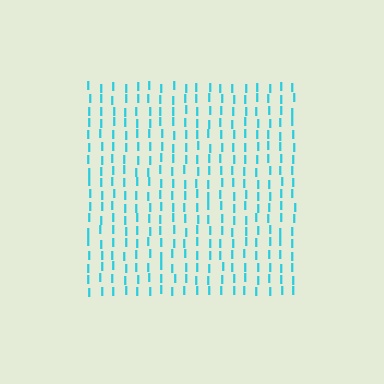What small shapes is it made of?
It is made of small letter I's.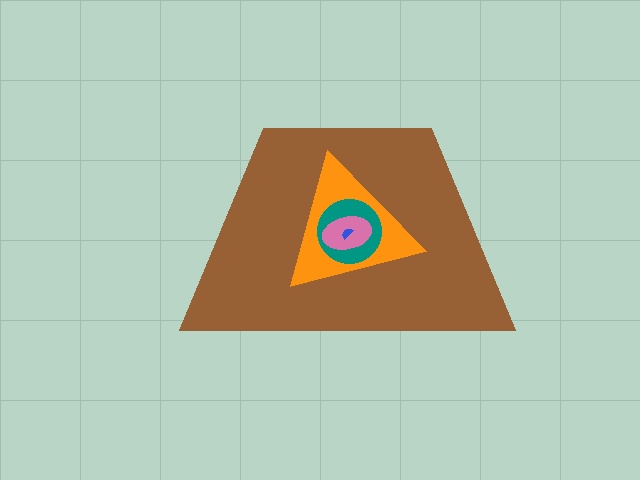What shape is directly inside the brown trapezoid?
The orange triangle.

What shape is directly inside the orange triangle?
The teal circle.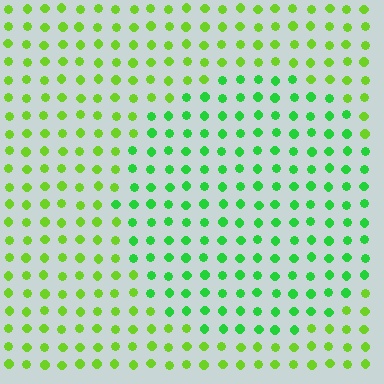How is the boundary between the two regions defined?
The boundary is defined purely by a slight shift in hue (about 33 degrees). Spacing, size, and orientation are identical on both sides.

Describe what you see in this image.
The image is filled with small lime elements in a uniform arrangement. A circle-shaped region is visible where the elements are tinted to a slightly different hue, forming a subtle color boundary.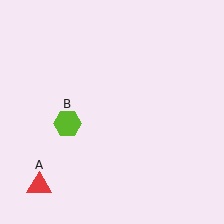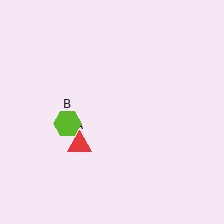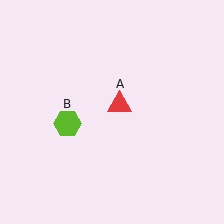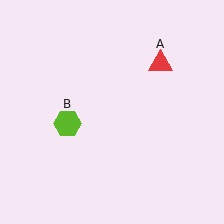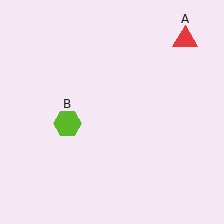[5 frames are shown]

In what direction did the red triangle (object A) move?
The red triangle (object A) moved up and to the right.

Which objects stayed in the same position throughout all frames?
Lime hexagon (object B) remained stationary.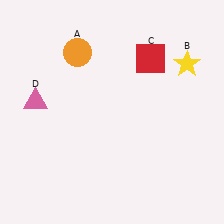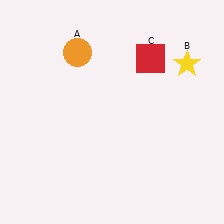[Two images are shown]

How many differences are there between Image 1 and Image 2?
There is 1 difference between the two images.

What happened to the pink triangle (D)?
The pink triangle (D) was removed in Image 2. It was in the top-left area of Image 1.